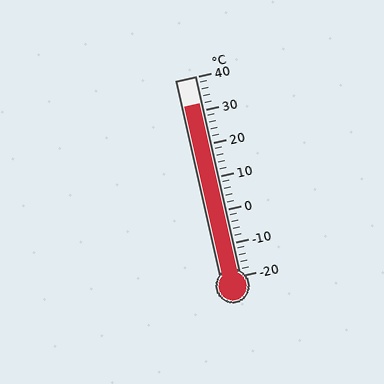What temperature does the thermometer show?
The thermometer shows approximately 32°C.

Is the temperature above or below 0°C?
The temperature is above 0°C.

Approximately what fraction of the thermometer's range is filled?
The thermometer is filled to approximately 85% of its range.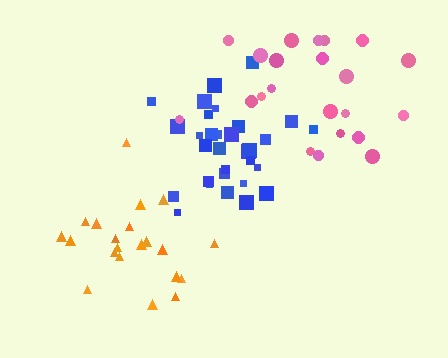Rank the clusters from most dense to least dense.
blue, orange, pink.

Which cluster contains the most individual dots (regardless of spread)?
Blue (31).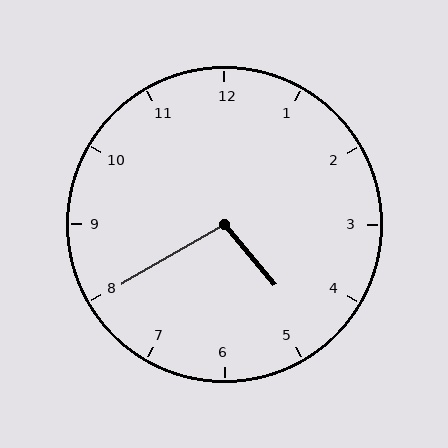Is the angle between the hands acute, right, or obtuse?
It is obtuse.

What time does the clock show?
4:40.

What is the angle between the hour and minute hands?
Approximately 100 degrees.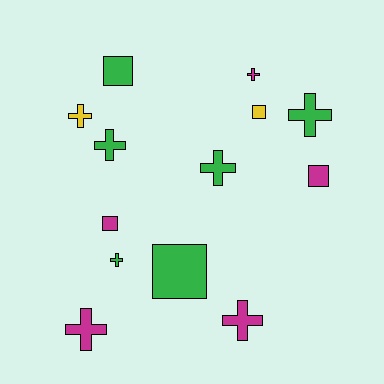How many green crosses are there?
There are 4 green crosses.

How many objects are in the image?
There are 13 objects.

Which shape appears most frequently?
Cross, with 8 objects.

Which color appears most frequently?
Green, with 6 objects.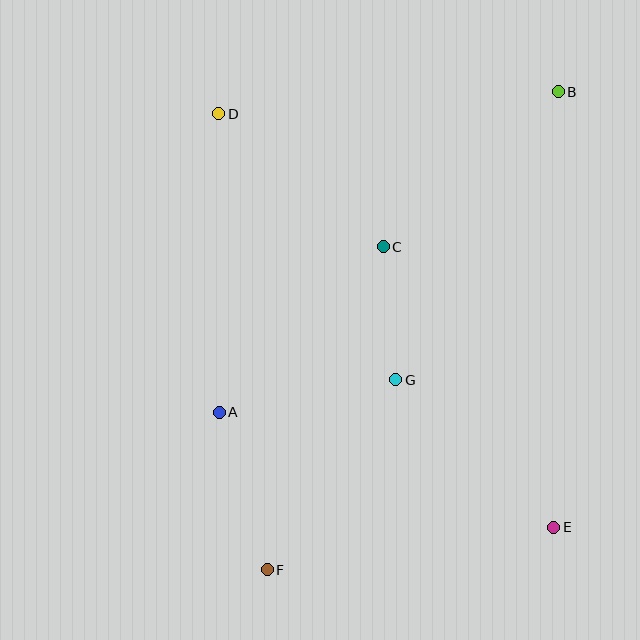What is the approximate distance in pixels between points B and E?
The distance between B and E is approximately 436 pixels.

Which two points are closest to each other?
Points C and G are closest to each other.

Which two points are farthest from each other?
Points B and F are farthest from each other.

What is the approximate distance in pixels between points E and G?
The distance between E and G is approximately 216 pixels.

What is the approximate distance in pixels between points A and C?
The distance between A and C is approximately 233 pixels.